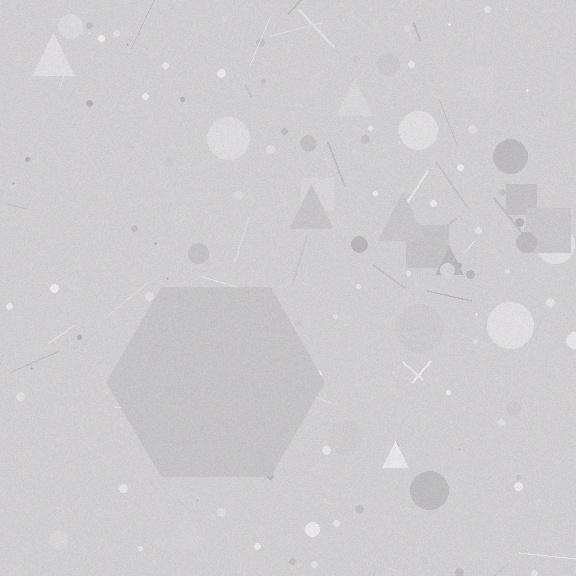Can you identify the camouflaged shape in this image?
The camouflaged shape is a hexagon.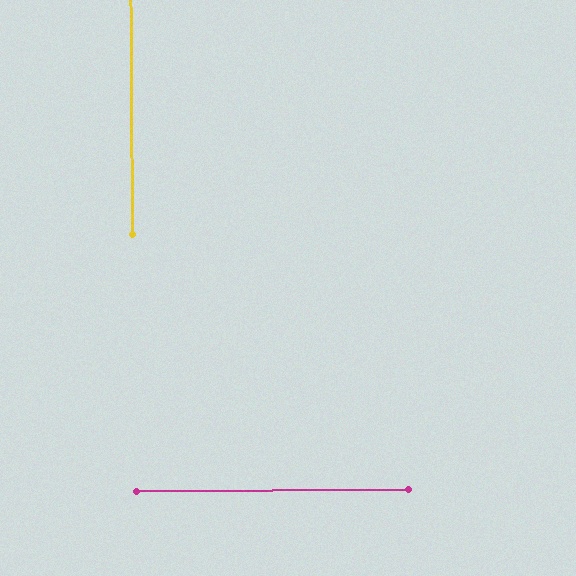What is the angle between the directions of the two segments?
Approximately 90 degrees.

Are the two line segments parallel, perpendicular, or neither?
Perpendicular — they meet at approximately 90°.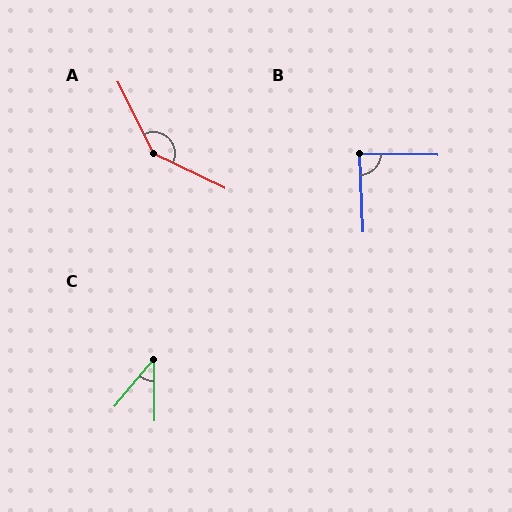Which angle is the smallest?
C, at approximately 41 degrees.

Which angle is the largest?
A, at approximately 142 degrees.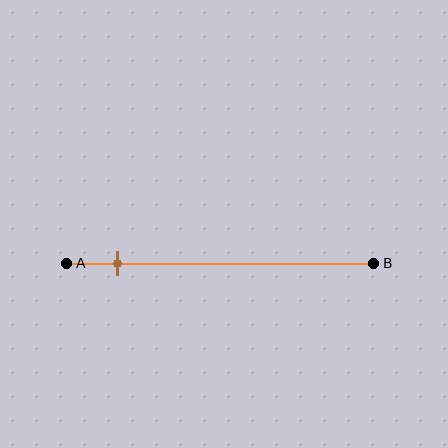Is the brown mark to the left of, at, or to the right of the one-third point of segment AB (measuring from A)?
The brown mark is to the left of the one-third point of segment AB.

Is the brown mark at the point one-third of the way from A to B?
No, the mark is at about 15% from A, not at the 33% one-third point.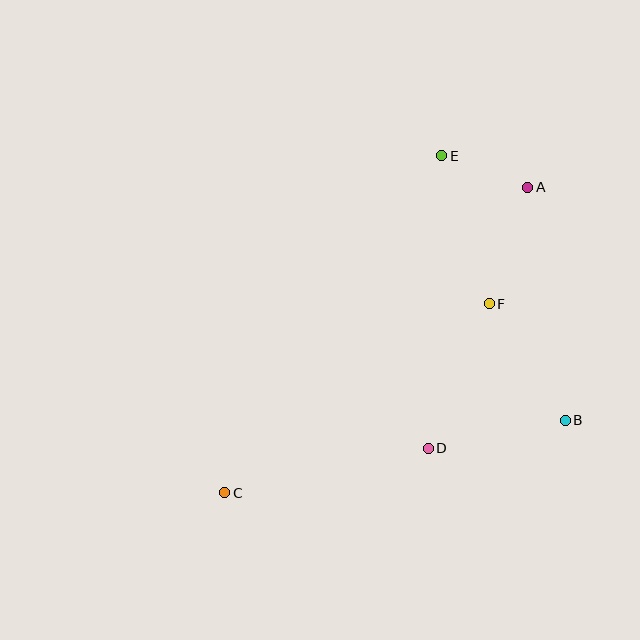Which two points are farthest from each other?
Points A and C are farthest from each other.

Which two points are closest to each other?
Points A and E are closest to each other.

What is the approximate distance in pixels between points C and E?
The distance between C and E is approximately 401 pixels.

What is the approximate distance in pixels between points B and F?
The distance between B and F is approximately 139 pixels.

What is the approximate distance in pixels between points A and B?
The distance between A and B is approximately 236 pixels.